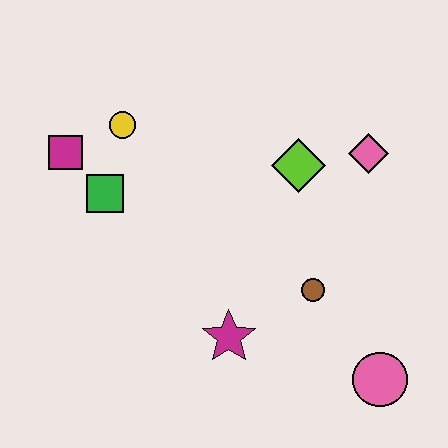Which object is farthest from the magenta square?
The pink circle is farthest from the magenta square.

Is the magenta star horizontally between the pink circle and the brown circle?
No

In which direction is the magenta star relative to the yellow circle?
The magenta star is below the yellow circle.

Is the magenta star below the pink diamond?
Yes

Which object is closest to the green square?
The magenta square is closest to the green square.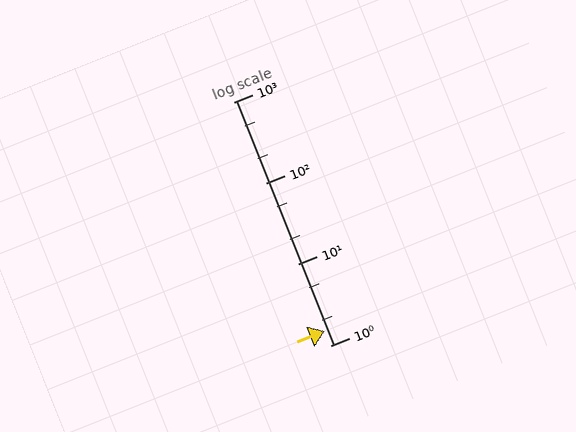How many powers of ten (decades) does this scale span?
The scale spans 3 decades, from 1 to 1000.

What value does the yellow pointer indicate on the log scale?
The pointer indicates approximately 1.5.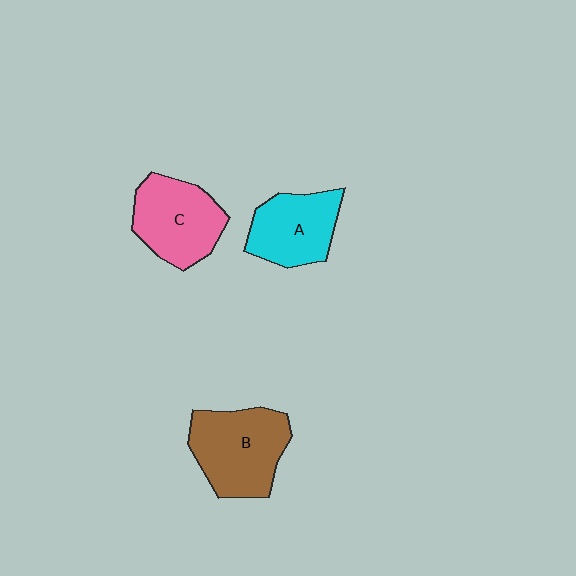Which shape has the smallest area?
Shape A (cyan).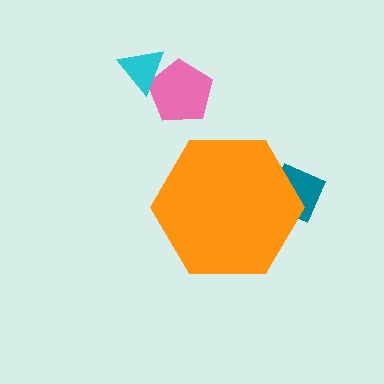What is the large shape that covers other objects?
An orange hexagon.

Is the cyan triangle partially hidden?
No, the cyan triangle is fully visible.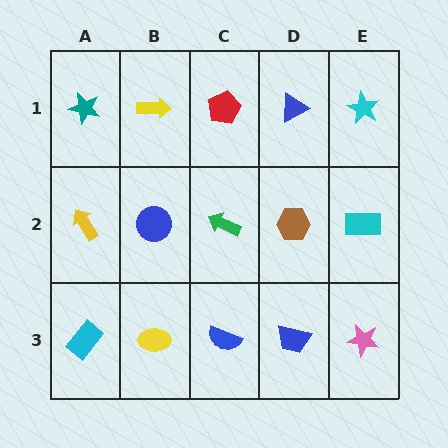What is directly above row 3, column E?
A cyan rectangle.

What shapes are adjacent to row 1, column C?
A green arrow (row 2, column C), a yellow arrow (row 1, column B), a blue triangle (row 1, column D).